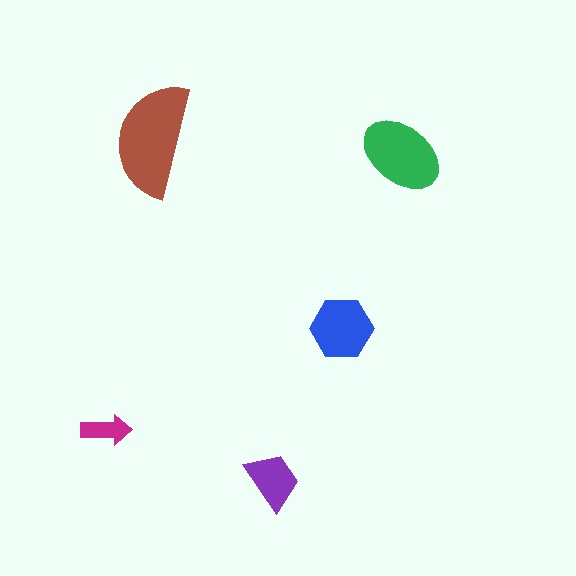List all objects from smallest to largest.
The magenta arrow, the purple trapezoid, the blue hexagon, the green ellipse, the brown semicircle.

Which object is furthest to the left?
The magenta arrow is leftmost.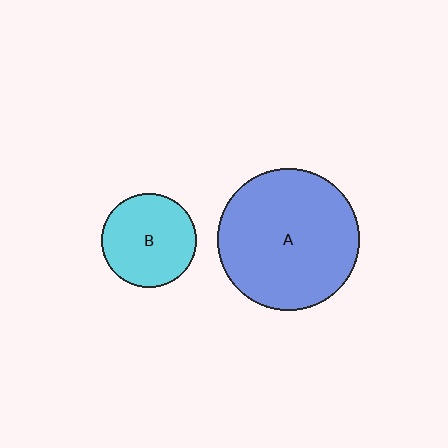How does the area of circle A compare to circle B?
Approximately 2.2 times.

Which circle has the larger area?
Circle A (blue).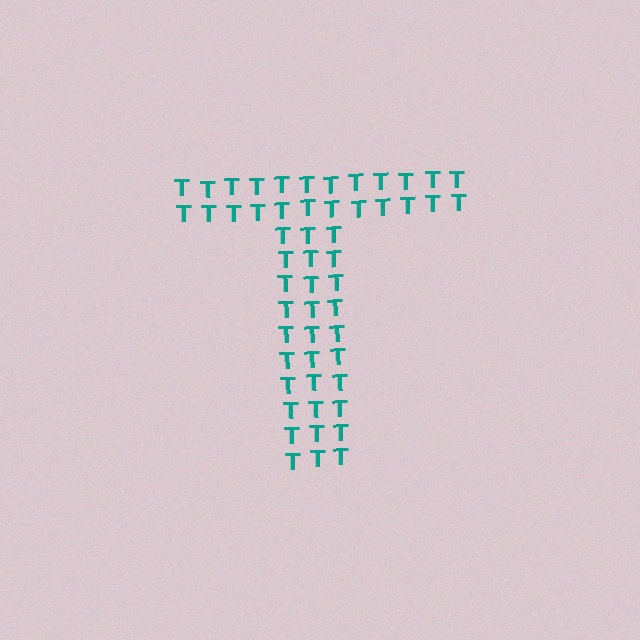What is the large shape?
The large shape is the letter T.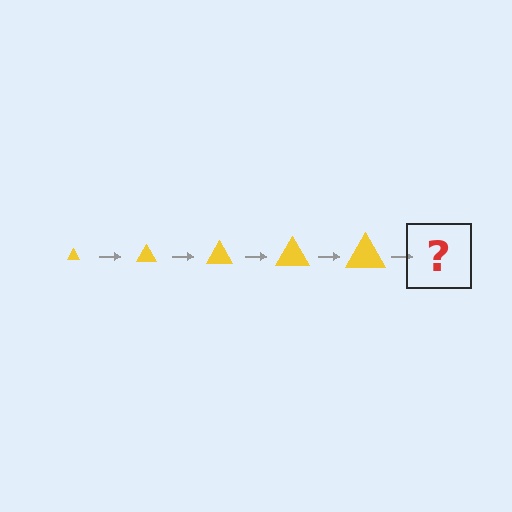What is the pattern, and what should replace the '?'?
The pattern is that the triangle gets progressively larger each step. The '?' should be a yellow triangle, larger than the previous one.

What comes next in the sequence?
The next element should be a yellow triangle, larger than the previous one.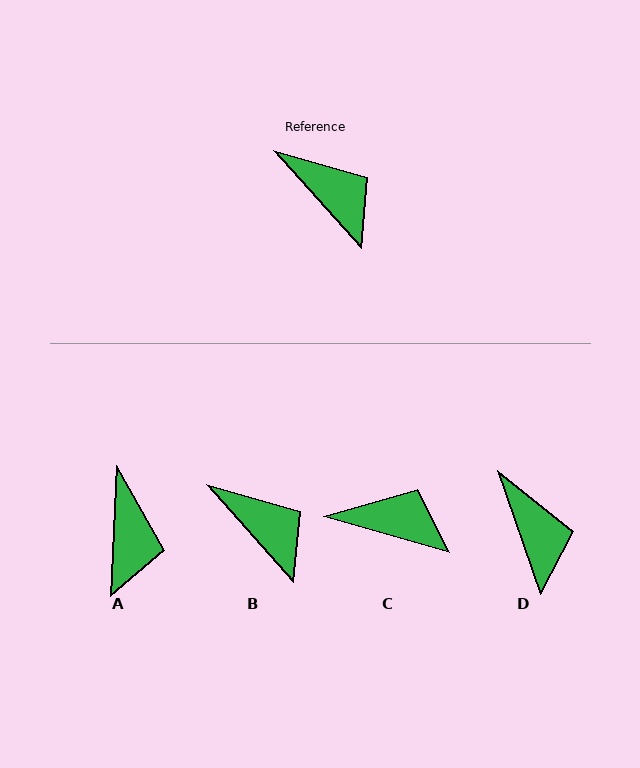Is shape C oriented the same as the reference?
No, it is off by about 32 degrees.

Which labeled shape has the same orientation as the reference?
B.